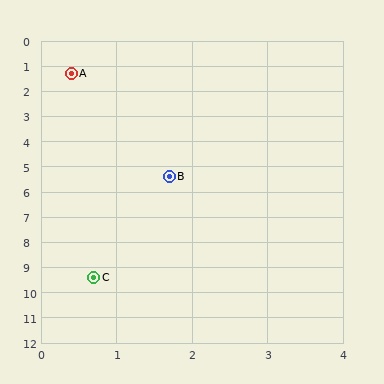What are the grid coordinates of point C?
Point C is at approximately (0.7, 9.4).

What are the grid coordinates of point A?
Point A is at approximately (0.4, 1.3).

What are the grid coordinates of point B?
Point B is at approximately (1.7, 5.4).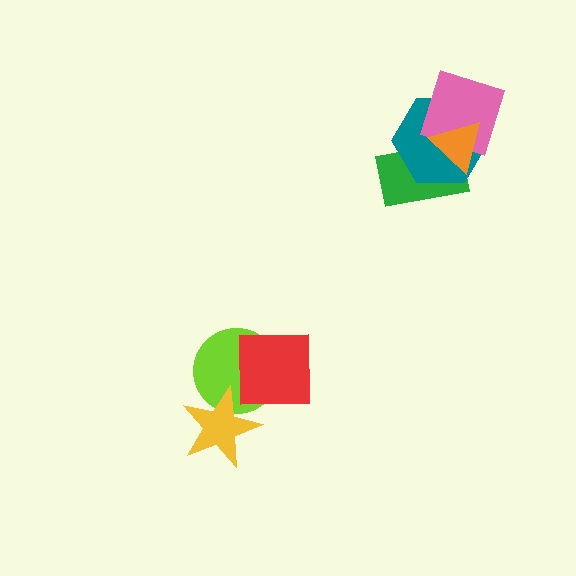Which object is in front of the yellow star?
The red square is in front of the yellow star.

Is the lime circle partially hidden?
Yes, it is partially covered by another shape.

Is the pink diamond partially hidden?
Yes, it is partially covered by another shape.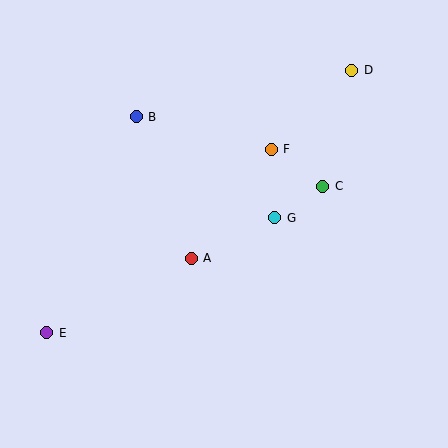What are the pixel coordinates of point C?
Point C is at (323, 187).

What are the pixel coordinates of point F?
Point F is at (271, 149).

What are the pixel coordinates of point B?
Point B is at (136, 117).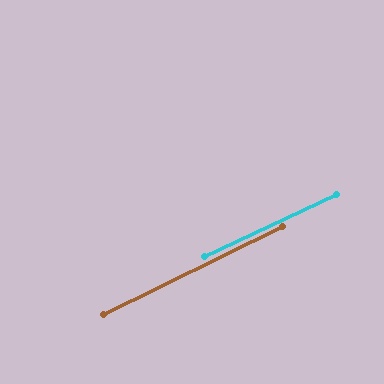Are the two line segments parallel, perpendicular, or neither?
Parallel — their directions differ by only 1.1°.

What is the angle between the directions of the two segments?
Approximately 1 degree.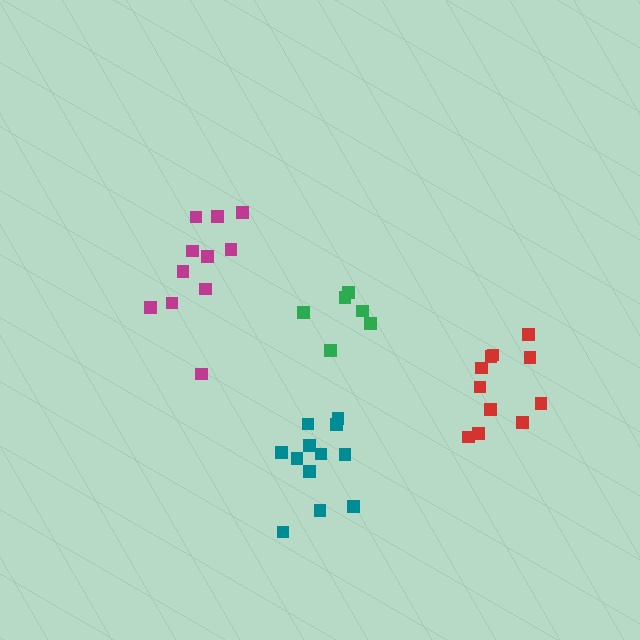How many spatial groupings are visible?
There are 4 spatial groupings.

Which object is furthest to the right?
The red cluster is rightmost.